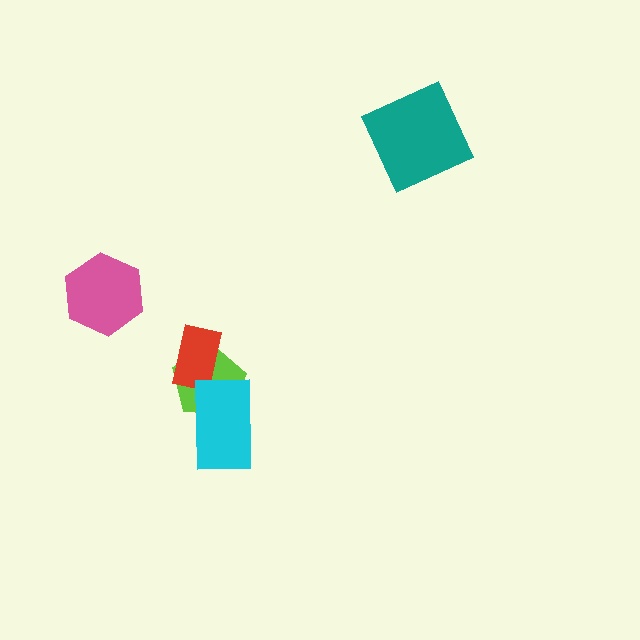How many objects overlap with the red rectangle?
1 object overlaps with the red rectangle.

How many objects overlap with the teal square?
0 objects overlap with the teal square.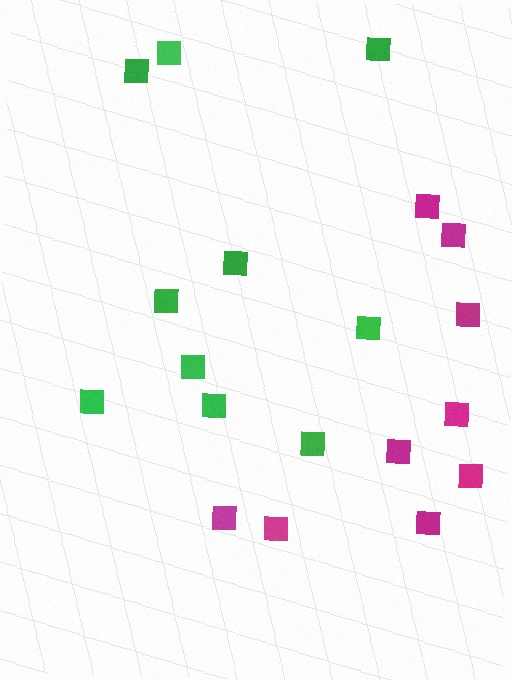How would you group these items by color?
There are 2 groups: one group of magenta squares (9) and one group of green squares (10).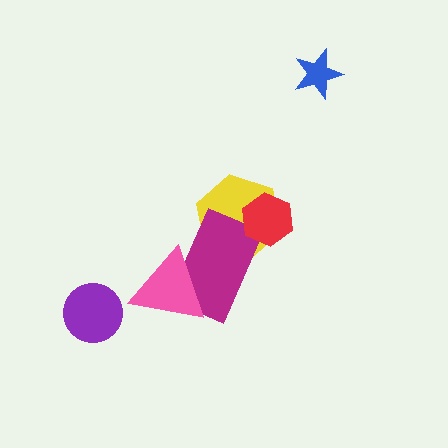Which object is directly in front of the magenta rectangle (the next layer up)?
The red hexagon is directly in front of the magenta rectangle.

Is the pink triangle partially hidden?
No, no other shape covers it.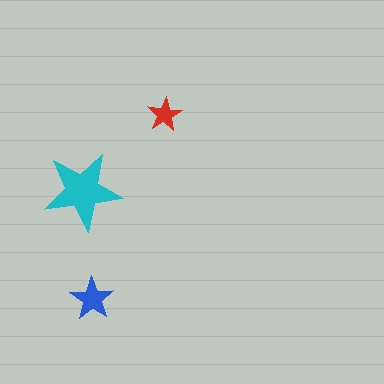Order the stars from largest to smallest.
the cyan one, the blue one, the red one.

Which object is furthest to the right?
The red star is rightmost.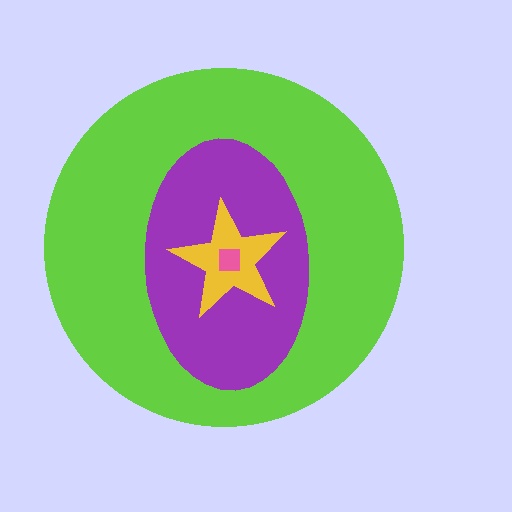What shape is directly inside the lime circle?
The purple ellipse.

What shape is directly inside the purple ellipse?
The yellow star.